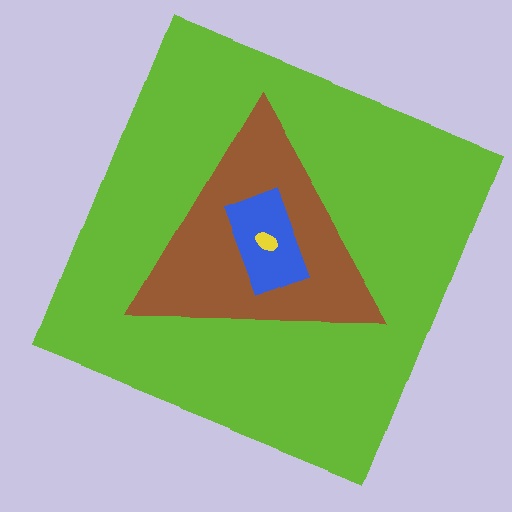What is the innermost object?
The yellow ellipse.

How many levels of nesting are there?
4.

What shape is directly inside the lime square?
The brown triangle.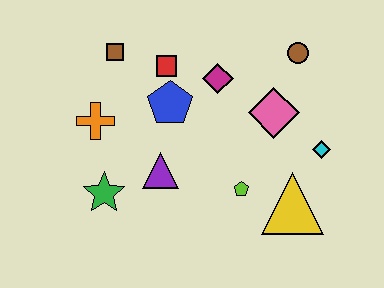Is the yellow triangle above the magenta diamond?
No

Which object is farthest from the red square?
The yellow triangle is farthest from the red square.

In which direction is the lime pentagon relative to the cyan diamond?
The lime pentagon is to the left of the cyan diamond.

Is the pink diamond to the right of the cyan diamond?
No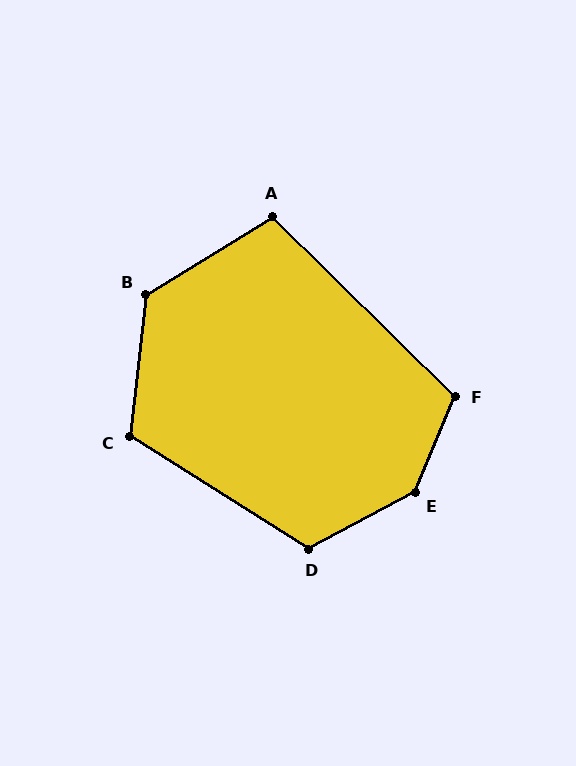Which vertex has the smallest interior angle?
A, at approximately 104 degrees.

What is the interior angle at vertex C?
Approximately 116 degrees (obtuse).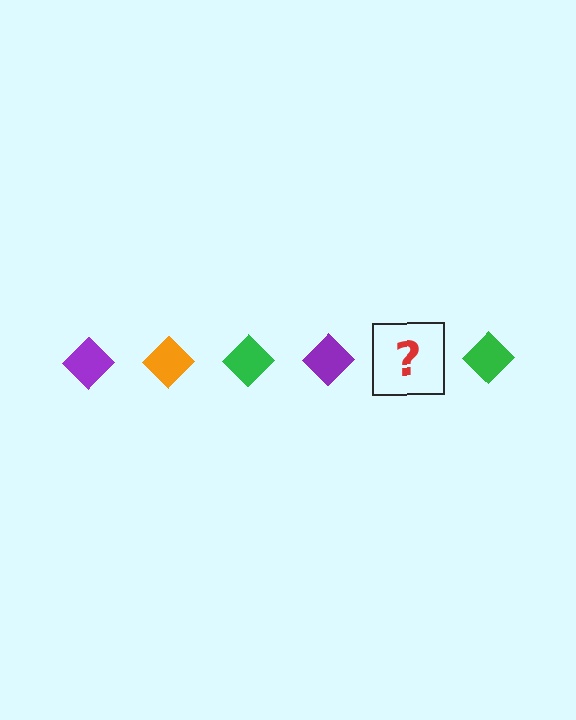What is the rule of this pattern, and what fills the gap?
The rule is that the pattern cycles through purple, orange, green diamonds. The gap should be filled with an orange diamond.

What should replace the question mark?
The question mark should be replaced with an orange diamond.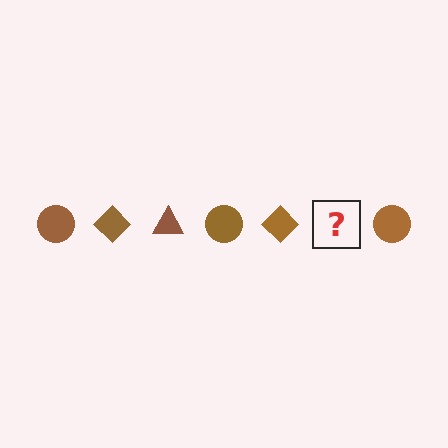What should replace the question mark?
The question mark should be replaced with a brown triangle.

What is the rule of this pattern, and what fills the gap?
The rule is that the pattern cycles through circle, diamond, triangle shapes in brown. The gap should be filled with a brown triangle.